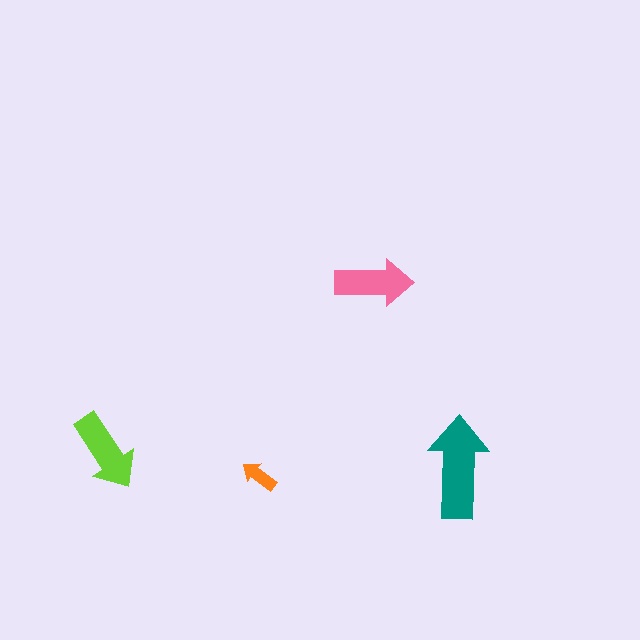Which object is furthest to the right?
The teal arrow is rightmost.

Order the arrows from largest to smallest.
the teal one, the lime one, the pink one, the orange one.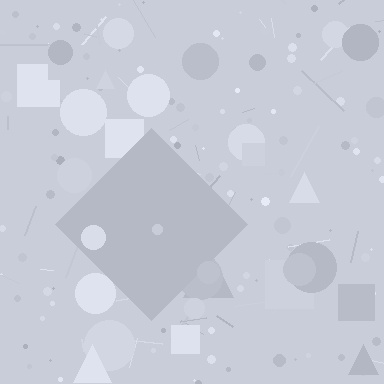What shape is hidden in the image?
A diamond is hidden in the image.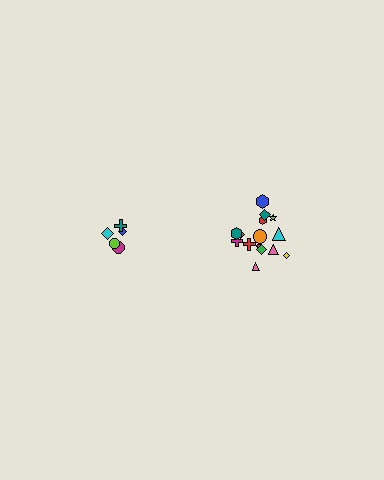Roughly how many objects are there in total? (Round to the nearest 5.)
Roughly 20 objects in total.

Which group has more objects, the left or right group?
The right group.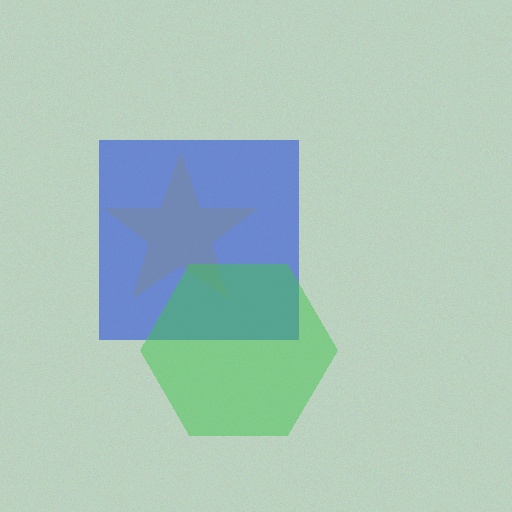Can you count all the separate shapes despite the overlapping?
Yes, there are 3 separate shapes.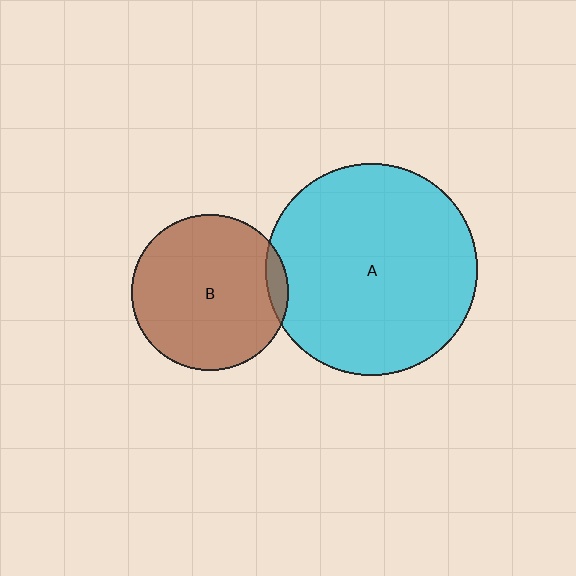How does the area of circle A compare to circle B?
Approximately 1.8 times.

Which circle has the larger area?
Circle A (cyan).